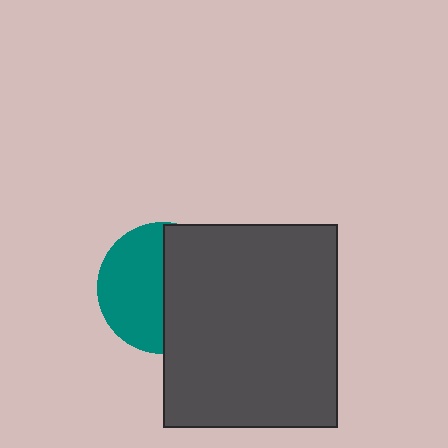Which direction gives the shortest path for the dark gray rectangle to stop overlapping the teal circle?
Moving right gives the shortest separation.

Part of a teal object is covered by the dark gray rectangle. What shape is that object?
It is a circle.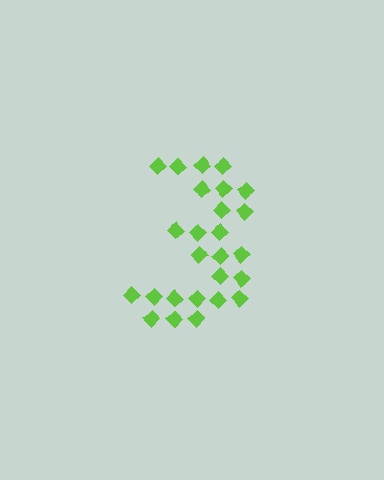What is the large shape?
The large shape is the digit 3.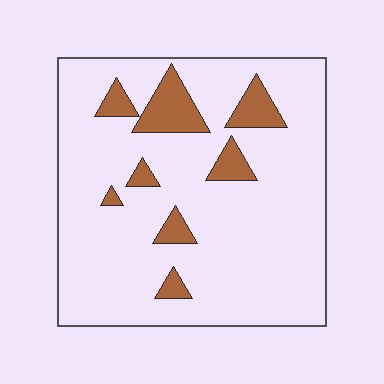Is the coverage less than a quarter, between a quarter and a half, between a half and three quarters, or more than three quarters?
Less than a quarter.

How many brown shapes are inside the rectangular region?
8.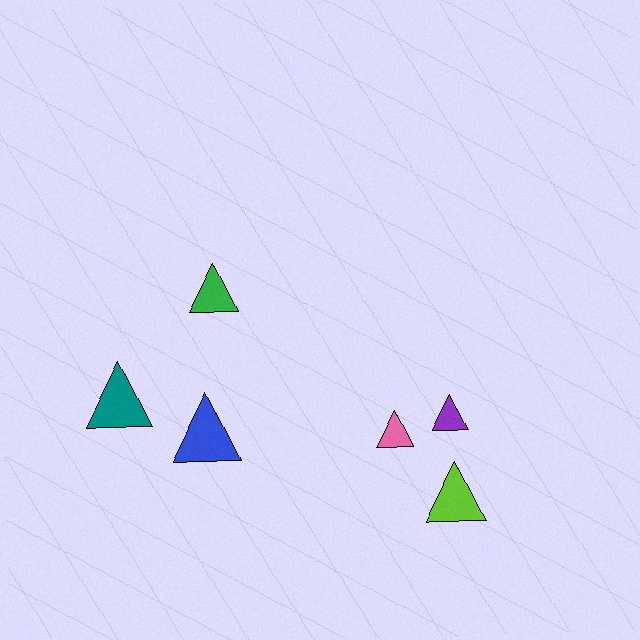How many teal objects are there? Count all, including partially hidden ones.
There is 1 teal object.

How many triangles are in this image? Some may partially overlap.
There are 6 triangles.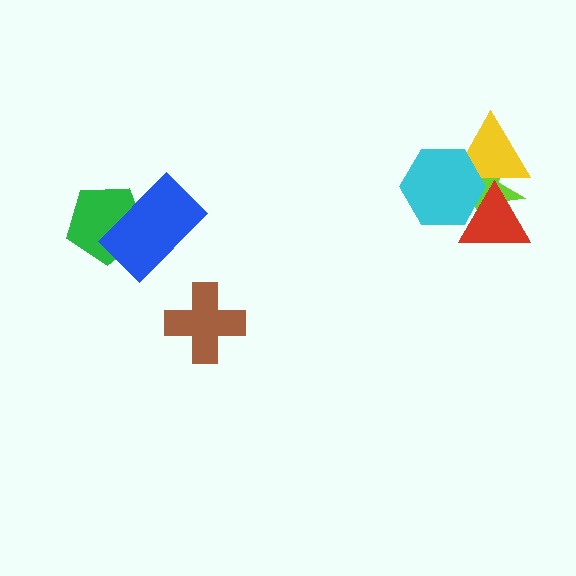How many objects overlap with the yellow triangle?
3 objects overlap with the yellow triangle.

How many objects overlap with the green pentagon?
1 object overlaps with the green pentagon.